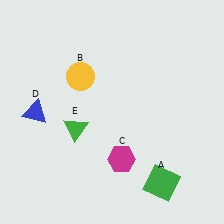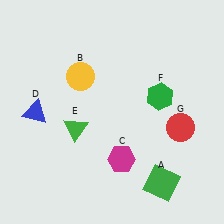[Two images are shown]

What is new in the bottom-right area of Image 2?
A red circle (G) was added in the bottom-right area of Image 2.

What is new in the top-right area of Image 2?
A green hexagon (F) was added in the top-right area of Image 2.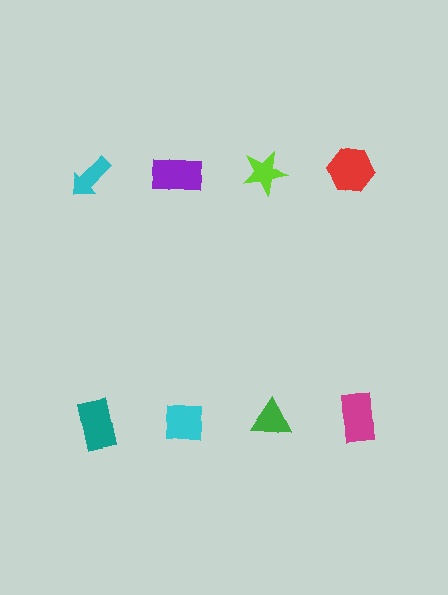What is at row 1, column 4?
A red hexagon.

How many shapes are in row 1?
4 shapes.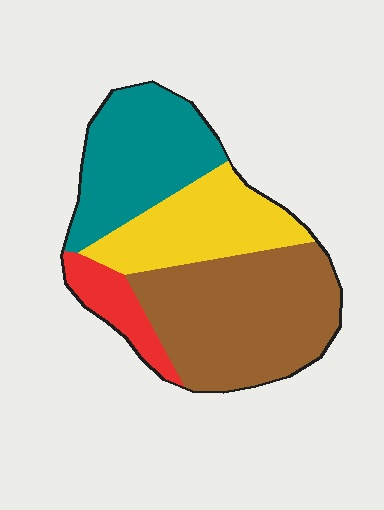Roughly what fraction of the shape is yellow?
Yellow takes up about one quarter (1/4) of the shape.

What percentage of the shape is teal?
Teal covers around 25% of the shape.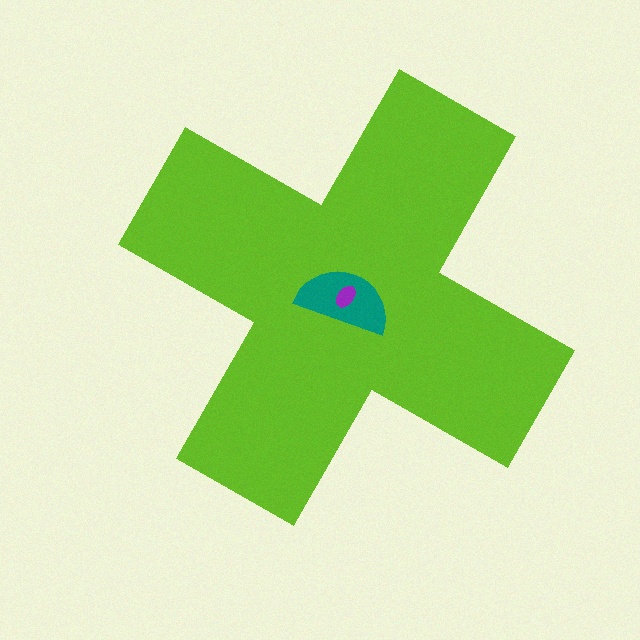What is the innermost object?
The purple ellipse.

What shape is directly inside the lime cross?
The teal semicircle.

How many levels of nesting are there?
3.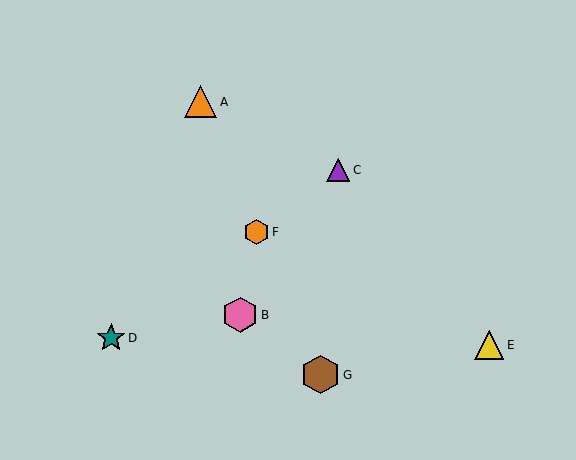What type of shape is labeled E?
Shape E is a yellow triangle.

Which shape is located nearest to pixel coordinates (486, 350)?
The yellow triangle (labeled E) at (489, 345) is nearest to that location.